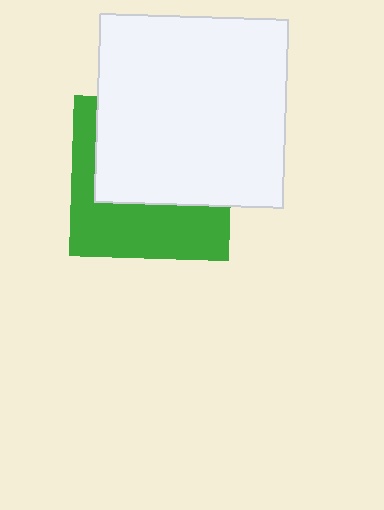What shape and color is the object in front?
The object in front is a white square.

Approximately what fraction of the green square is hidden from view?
Roughly 57% of the green square is hidden behind the white square.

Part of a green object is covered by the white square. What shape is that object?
It is a square.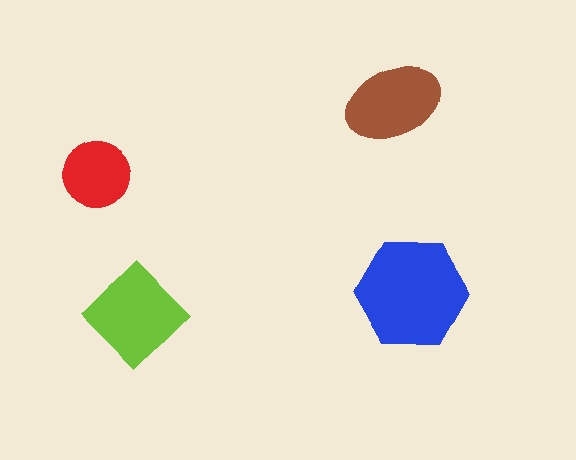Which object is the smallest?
The red circle.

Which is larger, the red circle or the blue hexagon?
The blue hexagon.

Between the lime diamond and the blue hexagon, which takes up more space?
The blue hexagon.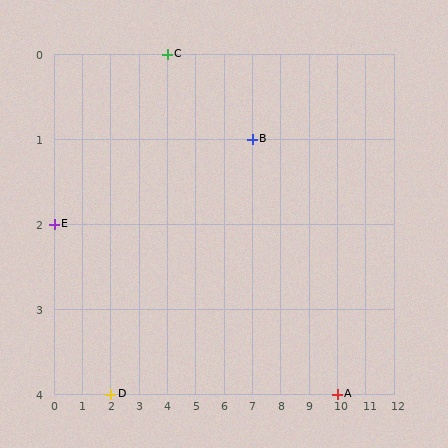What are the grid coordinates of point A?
Point A is at grid coordinates (10, 4).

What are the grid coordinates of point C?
Point C is at grid coordinates (4, 0).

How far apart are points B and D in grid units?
Points B and D are 5 columns and 3 rows apart (about 5.8 grid units diagonally).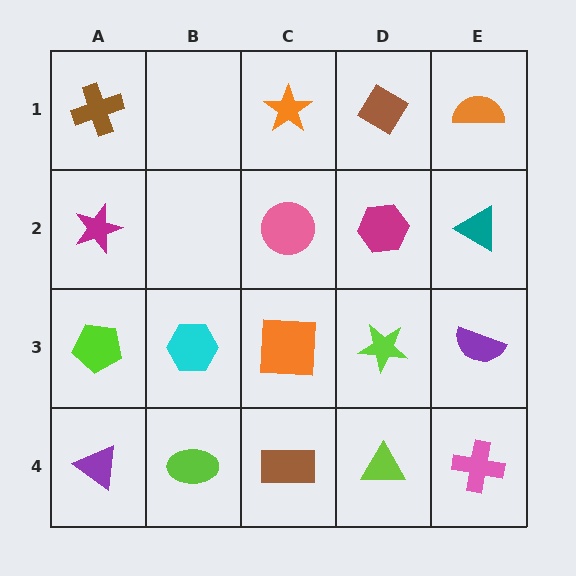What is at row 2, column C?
A pink circle.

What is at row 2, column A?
A magenta star.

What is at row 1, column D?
A brown diamond.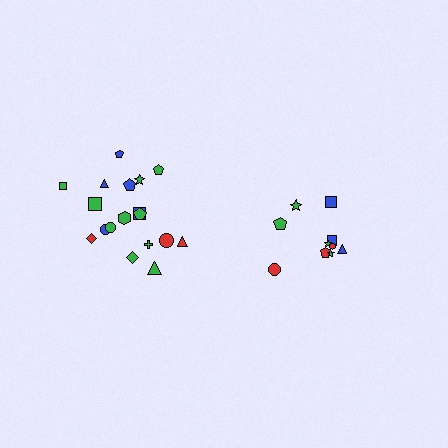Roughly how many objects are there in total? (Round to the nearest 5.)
Roughly 30 objects in total.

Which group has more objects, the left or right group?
The left group.